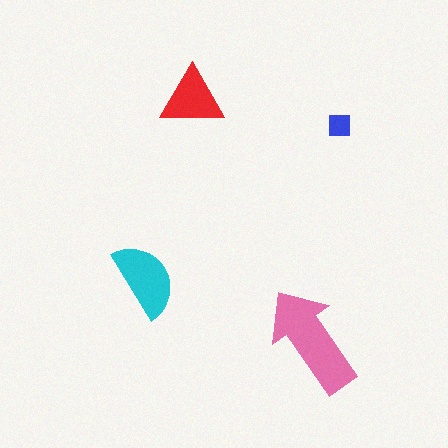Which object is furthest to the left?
The cyan semicircle is leftmost.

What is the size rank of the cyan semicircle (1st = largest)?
2nd.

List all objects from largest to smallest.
The pink arrow, the cyan semicircle, the red triangle, the blue square.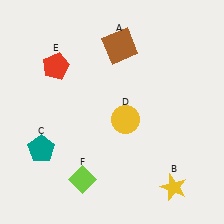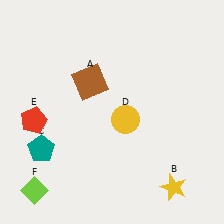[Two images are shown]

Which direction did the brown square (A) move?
The brown square (A) moved down.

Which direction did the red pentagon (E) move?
The red pentagon (E) moved down.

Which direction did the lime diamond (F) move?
The lime diamond (F) moved left.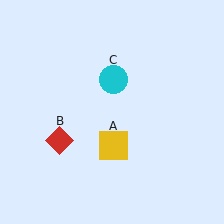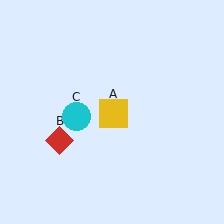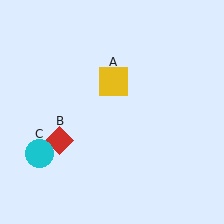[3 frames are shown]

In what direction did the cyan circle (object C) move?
The cyan circle (object C) moved down and to the left.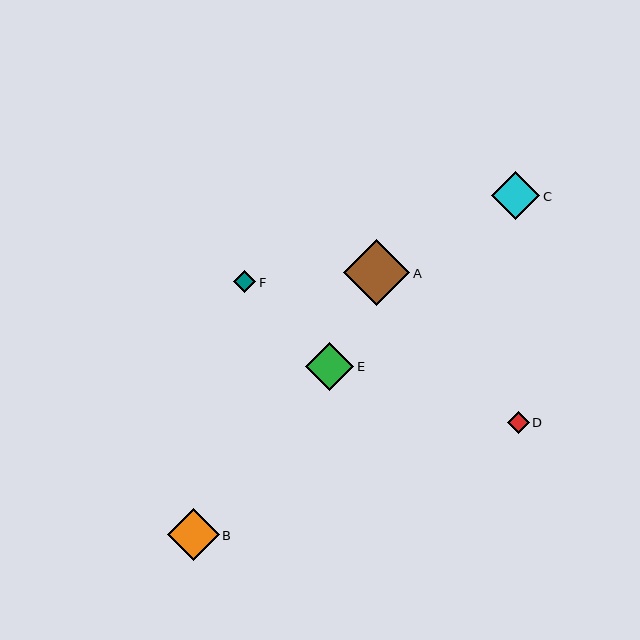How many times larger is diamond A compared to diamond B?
Diamond A is approximately 1.3 times the size of diamond B.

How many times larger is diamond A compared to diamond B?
Diamond A is approximately 1.3 times the size of diamond B.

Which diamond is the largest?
Diamond A is the largest with a size of approximately 66 pixels.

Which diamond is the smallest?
Diamond D is the smallest with a size of approximately 21 pixels.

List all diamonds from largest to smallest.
From largest to smallest: A, B, C, E, F, D.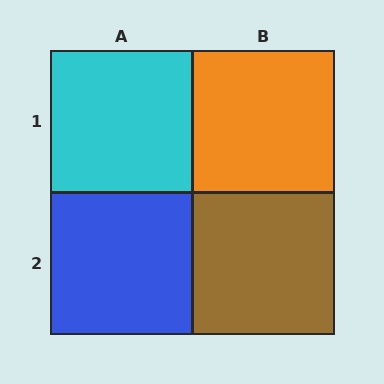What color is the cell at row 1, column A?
Cyan.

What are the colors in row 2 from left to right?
Blue, brown.